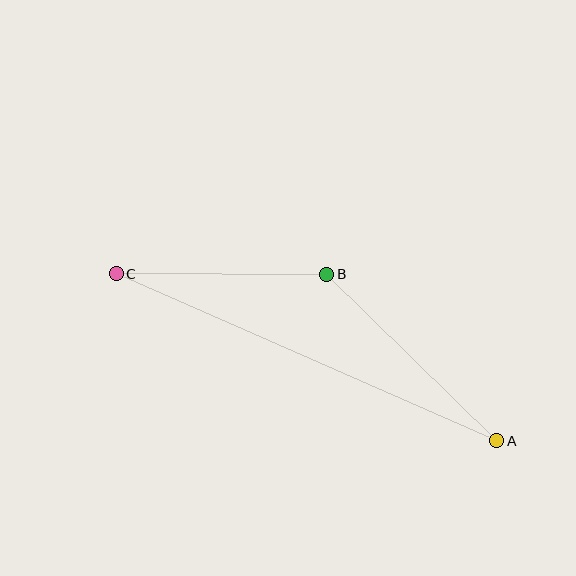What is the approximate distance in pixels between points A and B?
The distance between A and B is approximately 238 pixels.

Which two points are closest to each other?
Points B and C are closest to each other.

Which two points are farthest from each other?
Points A and C are farthest from each other.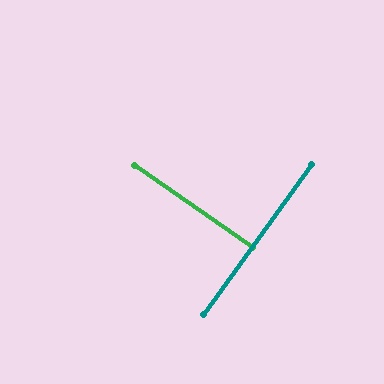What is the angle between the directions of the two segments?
Approximately 89 degrees.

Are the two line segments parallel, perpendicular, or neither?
Perpendicular — they meet at approximately 89°.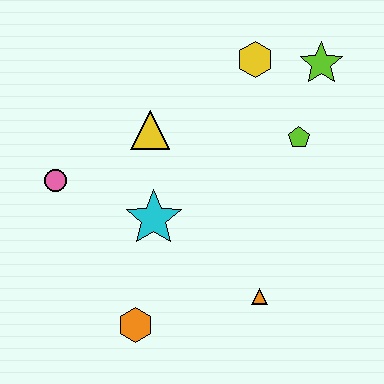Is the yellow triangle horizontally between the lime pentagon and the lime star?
No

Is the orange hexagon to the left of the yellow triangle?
Yes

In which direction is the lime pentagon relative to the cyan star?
The lime pentagon is to the right of the cyan star.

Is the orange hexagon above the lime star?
No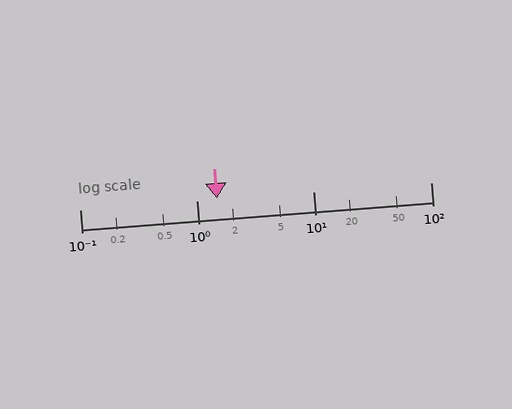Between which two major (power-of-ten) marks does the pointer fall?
The pointer is between 1 and 10.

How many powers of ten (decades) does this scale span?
The scale spans 3 decades, from 0.1 to 100.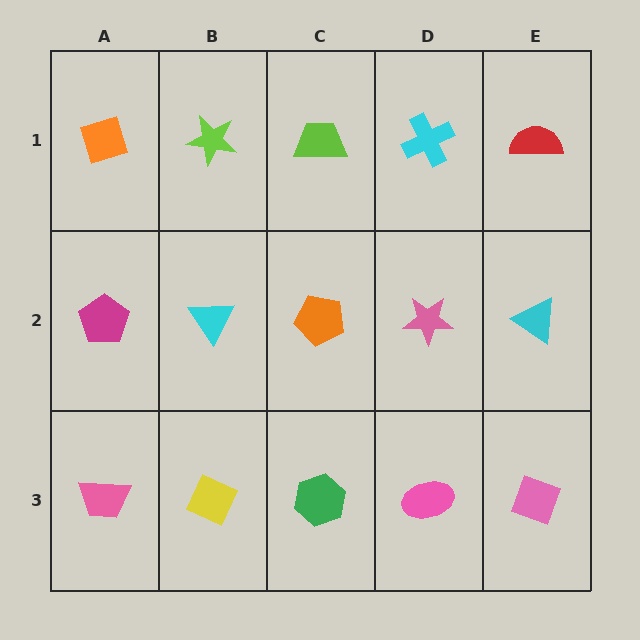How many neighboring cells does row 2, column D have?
4.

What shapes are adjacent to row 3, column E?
A cyan triangle (row 2, column E), a pink ellipse (row 3, column D).